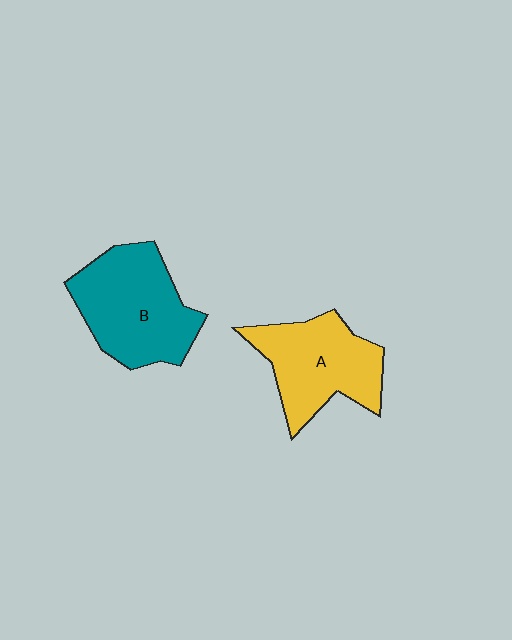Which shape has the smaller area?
Shape A (yellow).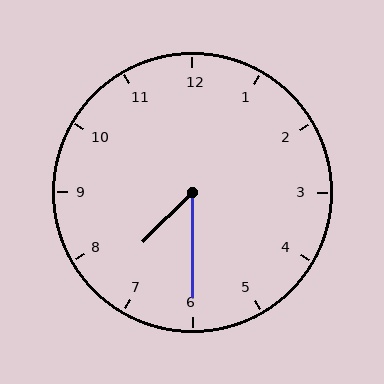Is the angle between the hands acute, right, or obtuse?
It is acute.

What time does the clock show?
7:30.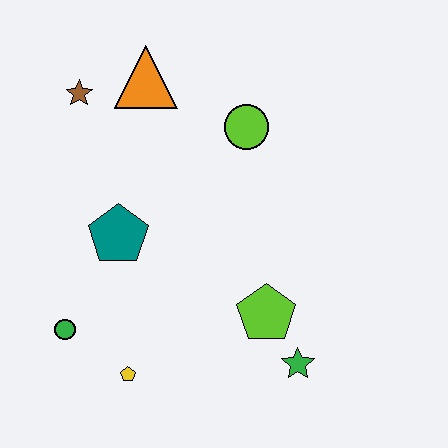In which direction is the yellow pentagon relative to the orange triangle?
The yellow pentagon is below the orange triangle.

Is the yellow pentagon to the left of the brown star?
No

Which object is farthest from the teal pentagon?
The green star is farthest from the teal pentagon.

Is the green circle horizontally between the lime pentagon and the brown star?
No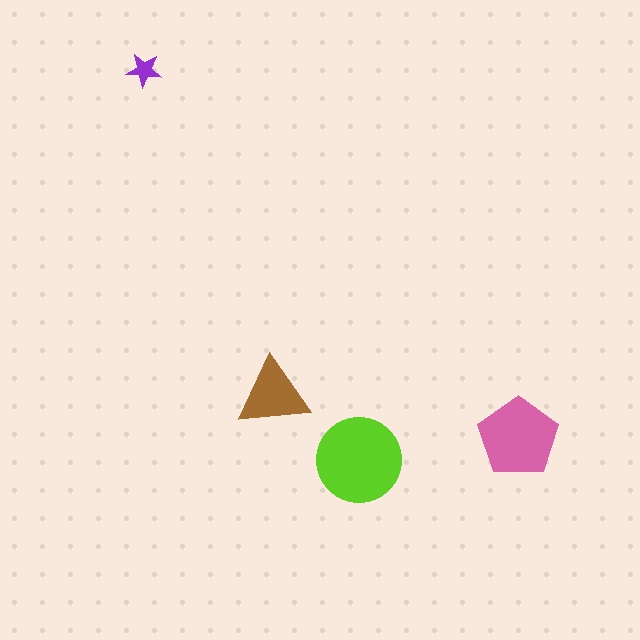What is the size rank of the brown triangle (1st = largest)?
3rd.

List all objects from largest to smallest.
The lime circle, the pink pentagon, the brown triangle, the purple star.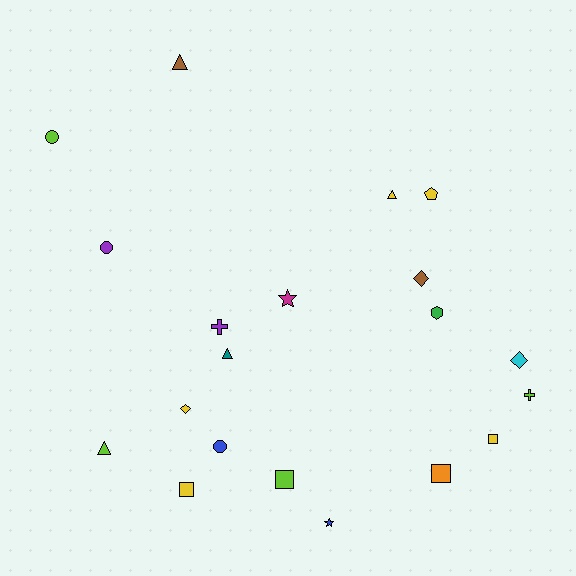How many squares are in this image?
There are 4 squares.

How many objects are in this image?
There are 20 objects.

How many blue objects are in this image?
There are 2 blue objects.